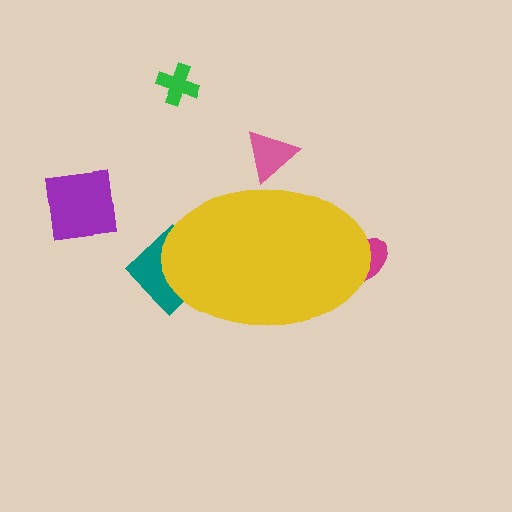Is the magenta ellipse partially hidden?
Yes, the magenta ellipse is partially hidden behind the yellow ellipse.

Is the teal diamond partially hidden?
Yes, the teal diamond is partially hidden behind the yellow ellipse.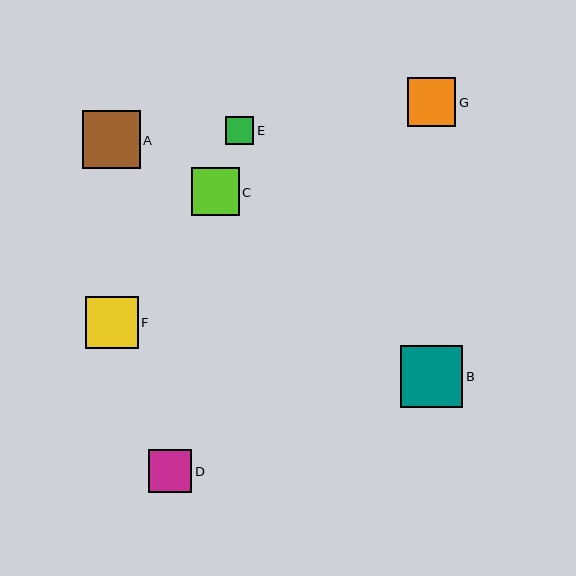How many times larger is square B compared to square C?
Square B is approximately 1.3 times the size of square C.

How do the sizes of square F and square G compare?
Square F and square G are approximately the same size.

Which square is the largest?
Square B is the largest with a size of approximately 62 pixels.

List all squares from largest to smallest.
From largest to smallest: B, A, F, G, C, D, E.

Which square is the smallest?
Square E is the smallest with a size of approximately 28 pixels.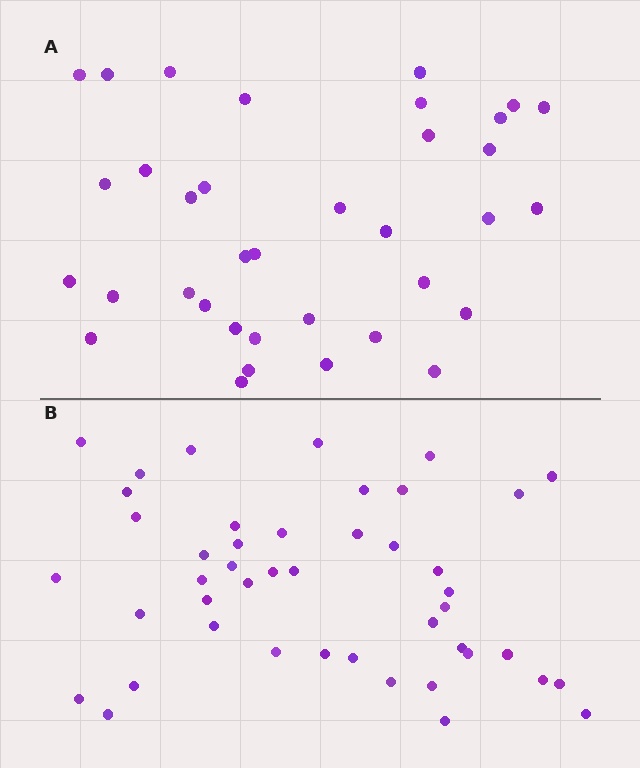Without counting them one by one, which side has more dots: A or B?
Region B (the bottom region) has more dots.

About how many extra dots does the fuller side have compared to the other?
Region B has roughly 8 or so more dots than region A.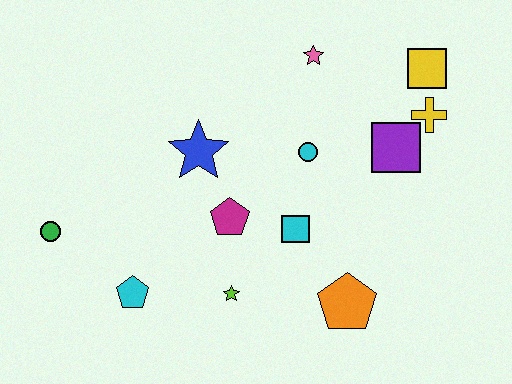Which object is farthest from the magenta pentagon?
The yellow square is farthest from the magenta pentagon.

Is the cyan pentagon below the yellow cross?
Yes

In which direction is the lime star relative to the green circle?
The lime star is to the right of the green circle.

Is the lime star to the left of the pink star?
Yes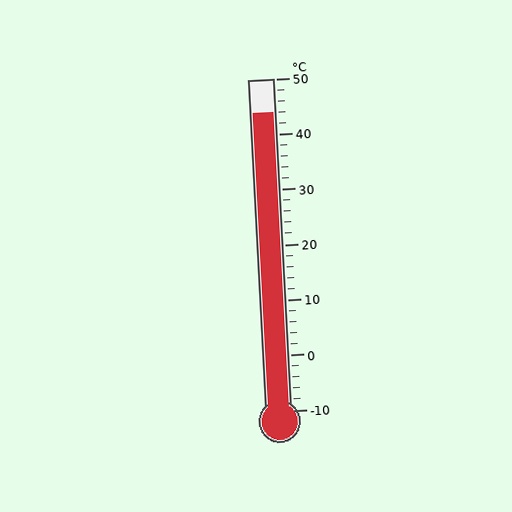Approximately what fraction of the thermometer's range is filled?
The thermometer is filled to approximately 90% of its range.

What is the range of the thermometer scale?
The thermometer scale ranges from -10°C to 50°C.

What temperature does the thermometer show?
The thermometer shows approximately 44°C.